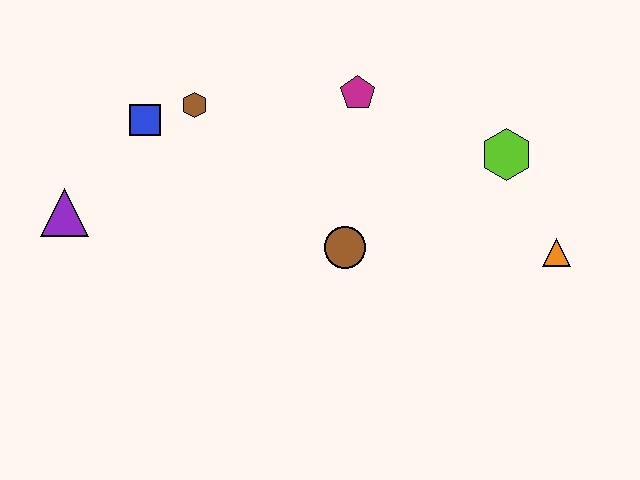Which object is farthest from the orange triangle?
The purple triangle is farthest from the orange triangle.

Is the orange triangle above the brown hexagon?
No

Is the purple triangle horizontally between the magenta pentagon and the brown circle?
No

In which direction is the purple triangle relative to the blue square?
The purple triangle is below the blue square.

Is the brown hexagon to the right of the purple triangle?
Yes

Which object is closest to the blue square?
The brown hexagon is closest to the blue square.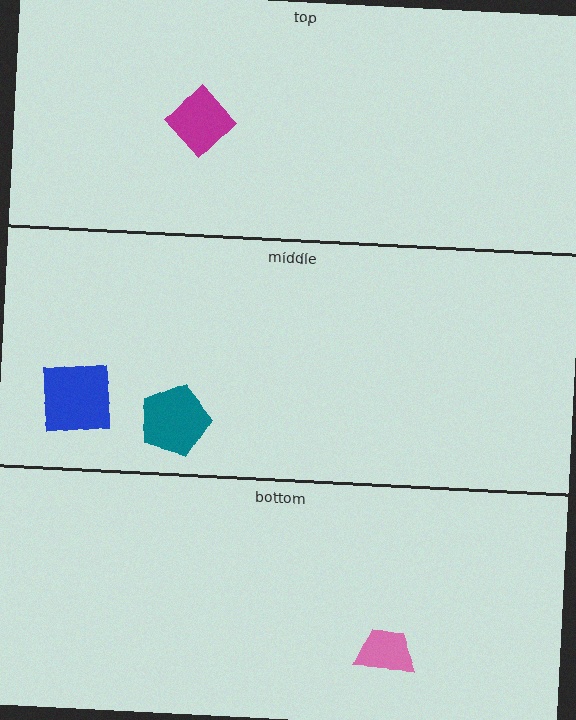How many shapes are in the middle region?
2.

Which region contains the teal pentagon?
The middle region.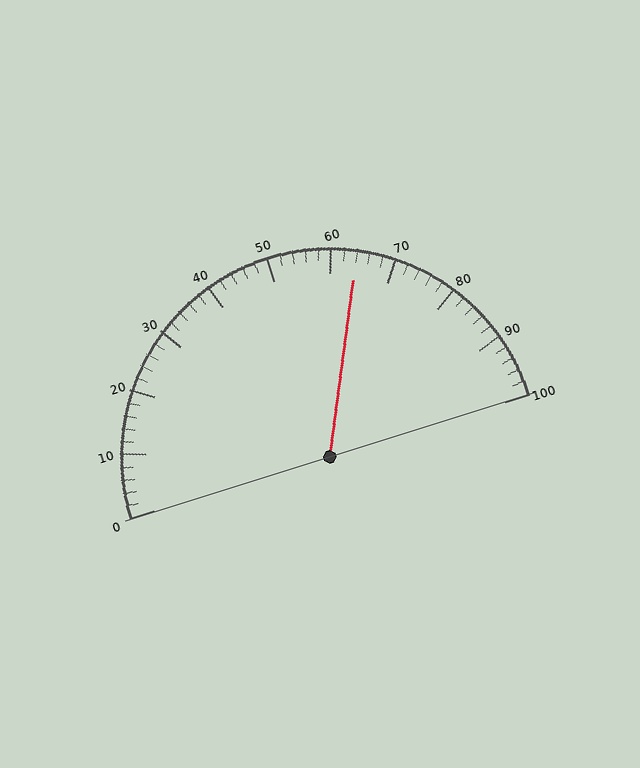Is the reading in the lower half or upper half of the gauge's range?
The reading is in the upper half of the range (0 to 100).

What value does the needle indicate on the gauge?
The needle indicates approximately 64.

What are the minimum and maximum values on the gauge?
The gauge ranges from 0 to 100.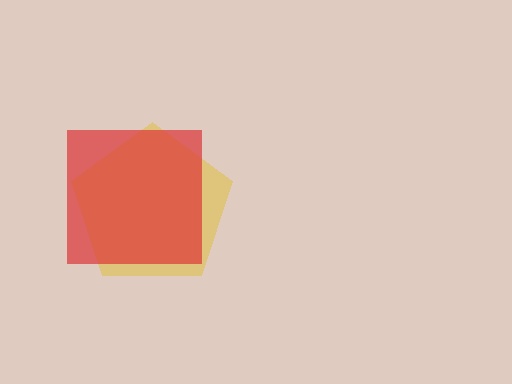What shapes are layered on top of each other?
The layered shapes are: a yellow pentagon, a red square.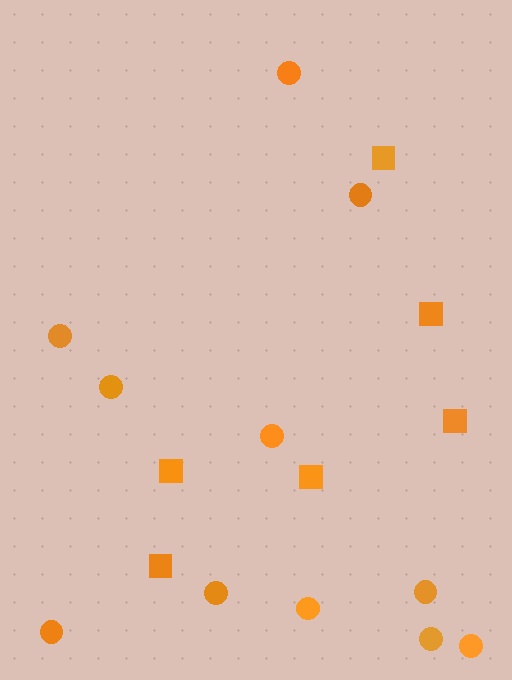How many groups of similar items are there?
There are 2 groups: one group of squares (6) and one group of circles (11).